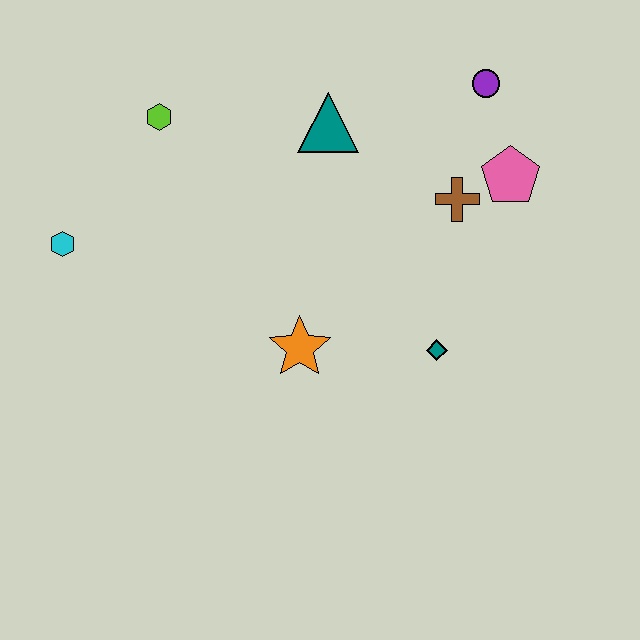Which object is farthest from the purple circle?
The cyan hexagon is farthest from the purple circle.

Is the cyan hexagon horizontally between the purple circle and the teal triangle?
No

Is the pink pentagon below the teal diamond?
No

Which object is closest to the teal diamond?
The orange star is closest to the teal diamond.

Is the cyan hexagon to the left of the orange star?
Yes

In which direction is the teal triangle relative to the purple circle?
The teal triangle is to the left of the purple circle.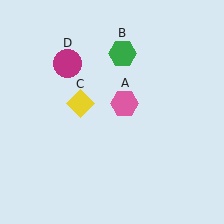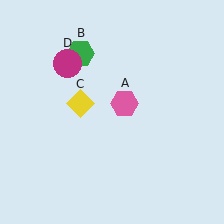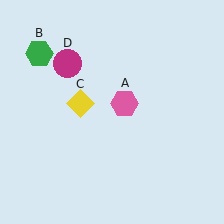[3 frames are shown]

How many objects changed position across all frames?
1 object changed position: green hexagon (object B).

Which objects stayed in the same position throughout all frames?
Pink hexagon (object A) and yellow diamond (object C) and magenta circle (object D) remained stationary.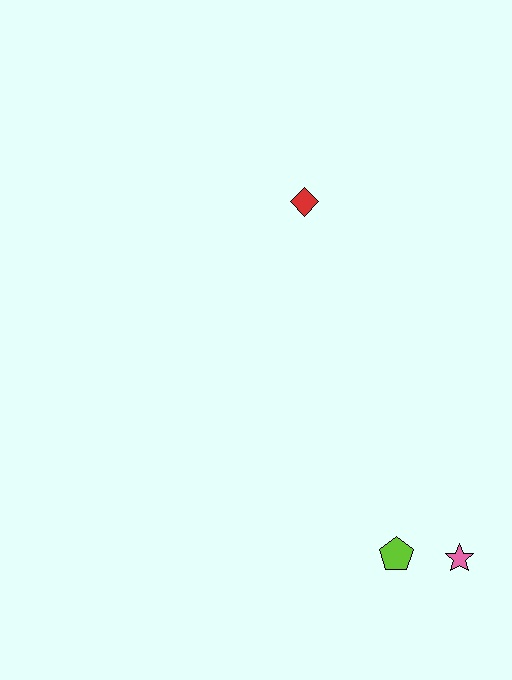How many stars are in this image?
There is 1 star.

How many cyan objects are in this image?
There are no cyan objects.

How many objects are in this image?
There are 3 objects.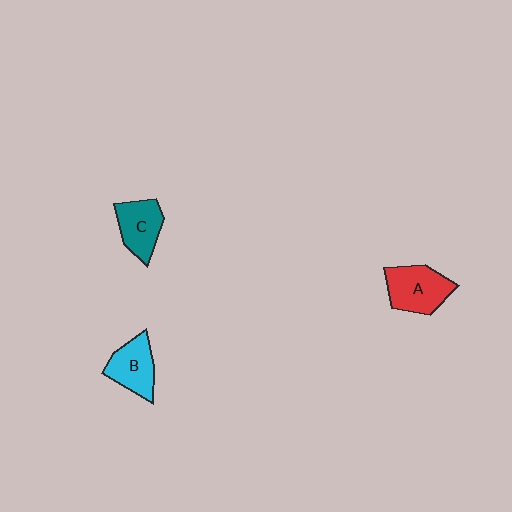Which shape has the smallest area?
Shape C (teal).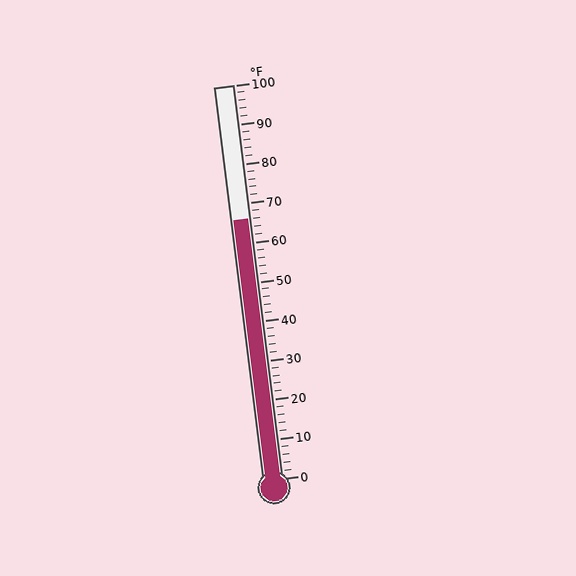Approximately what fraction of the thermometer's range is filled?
The thermometer is filled to approximately 65% of its range.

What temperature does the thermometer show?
The thermometer shows approximately 66°F.